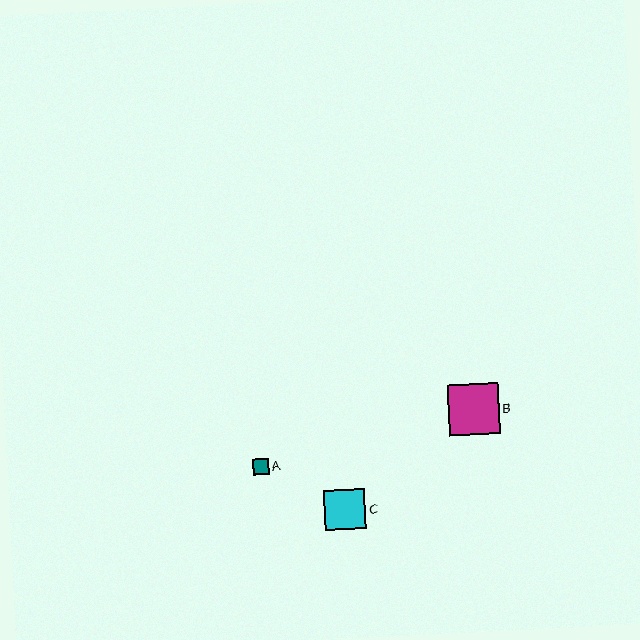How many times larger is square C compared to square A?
Square C is approximately 2.6 times the size of square A.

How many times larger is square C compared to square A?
Square C is approximately 2.6 times the size of square A.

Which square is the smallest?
Square A is the smallest with a size of approximately 16 pixels.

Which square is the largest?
Square B is the largest with a size of approximately 51 pixels.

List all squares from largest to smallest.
From largest to smallest: B, C, A.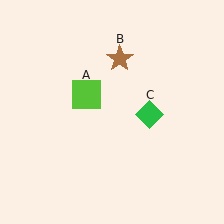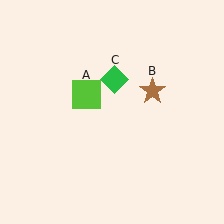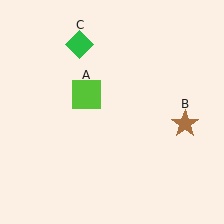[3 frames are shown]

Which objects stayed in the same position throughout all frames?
Lime square (object A) remained stationary.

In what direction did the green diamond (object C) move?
The green diamond (object C) moved up and to the left.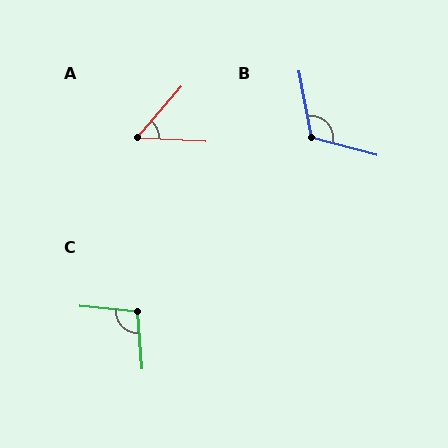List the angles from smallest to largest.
A (52°), C (99°), B (115°).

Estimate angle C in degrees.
Approximately 99 degrees.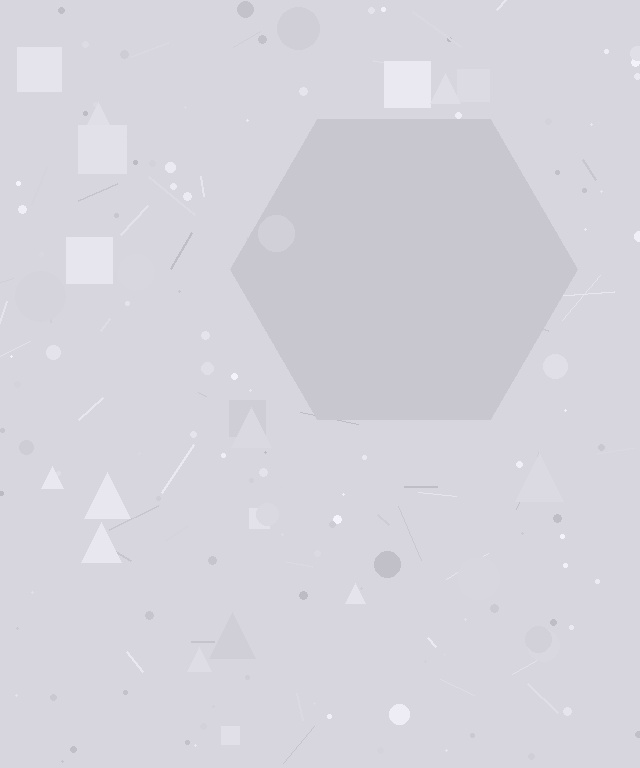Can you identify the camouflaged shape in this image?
The camouflaged shape is a hexagon.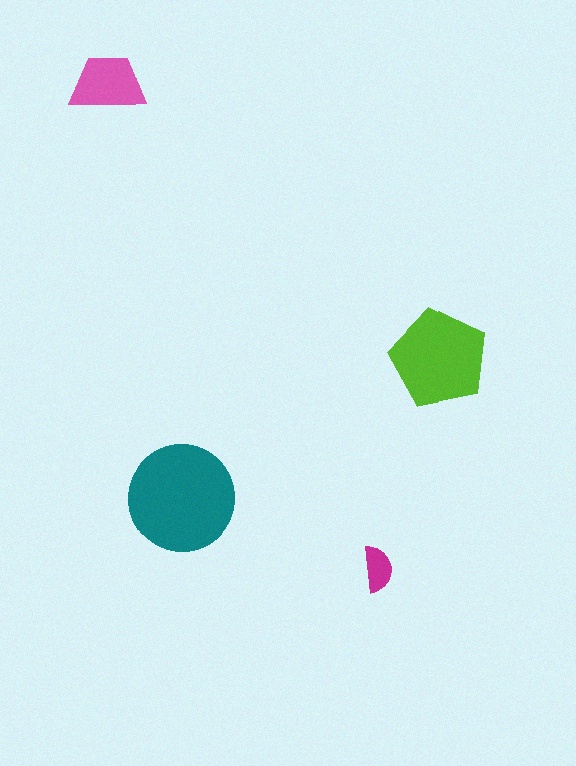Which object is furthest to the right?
The lime pentagon is rightmost.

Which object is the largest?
The teal circle.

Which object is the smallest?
The magenta semicircle.